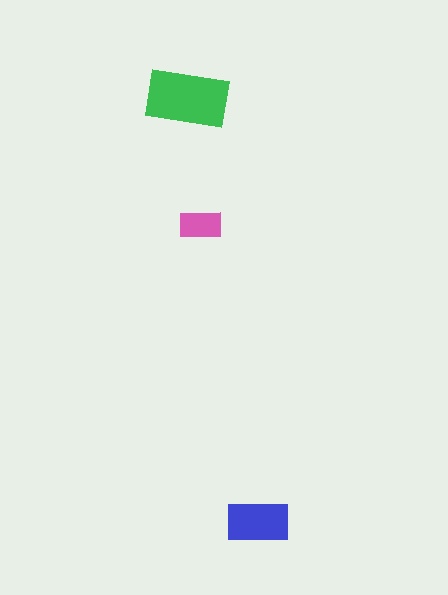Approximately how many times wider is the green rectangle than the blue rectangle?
About 1.5 times wider.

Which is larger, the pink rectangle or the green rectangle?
The green one.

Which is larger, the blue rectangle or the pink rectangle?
The blue one.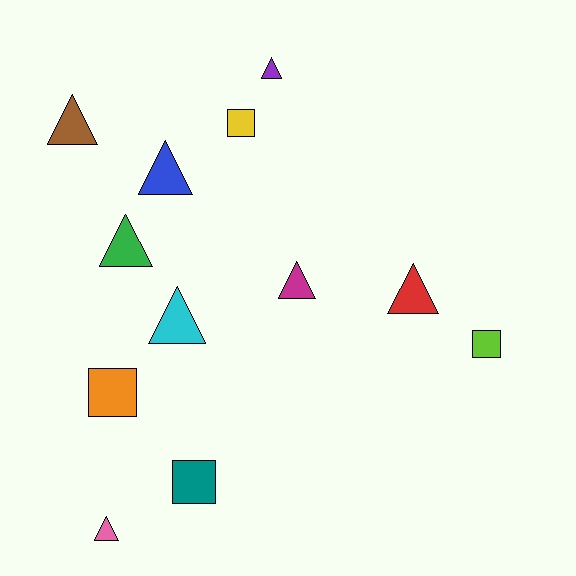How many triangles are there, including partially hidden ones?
There are 8 triangles.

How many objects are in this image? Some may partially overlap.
There are 12 objects.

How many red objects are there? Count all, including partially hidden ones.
There is 1 red object.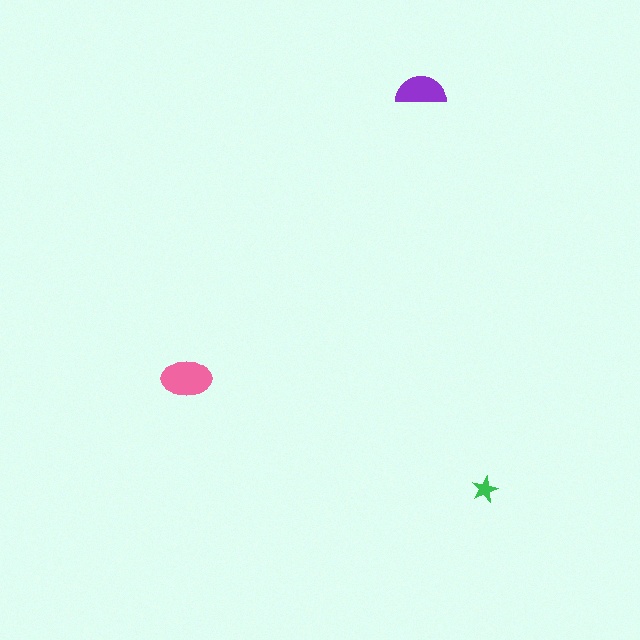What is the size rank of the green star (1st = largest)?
3rd.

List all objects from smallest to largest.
The green star, the purple semicircle, the pink ellipse.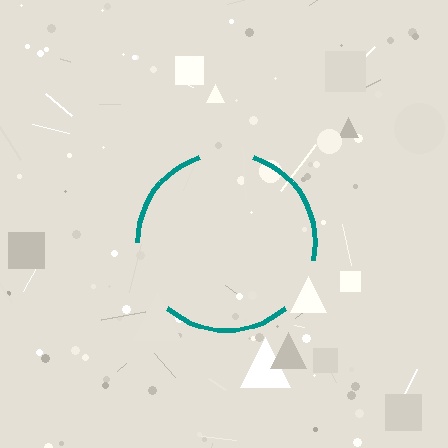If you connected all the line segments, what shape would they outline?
They would outline a circle.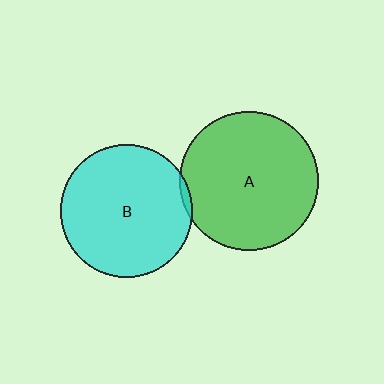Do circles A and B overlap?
Yes.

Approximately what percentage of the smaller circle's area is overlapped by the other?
Approximately 5%.